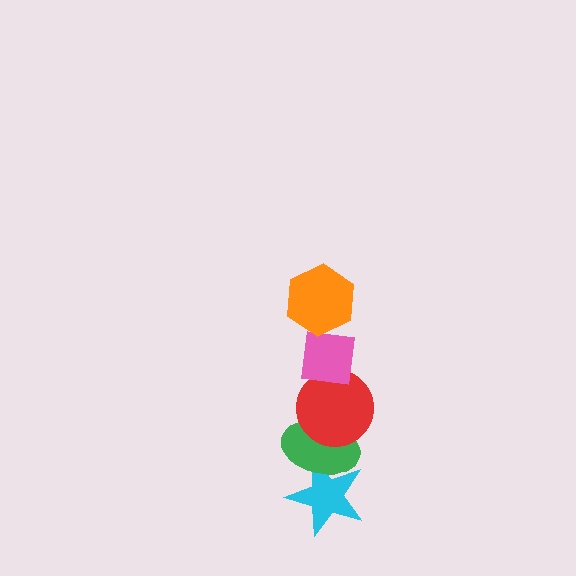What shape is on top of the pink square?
The orange hexagon is on top of the pink square.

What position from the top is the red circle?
The red circle is 3rd from the top.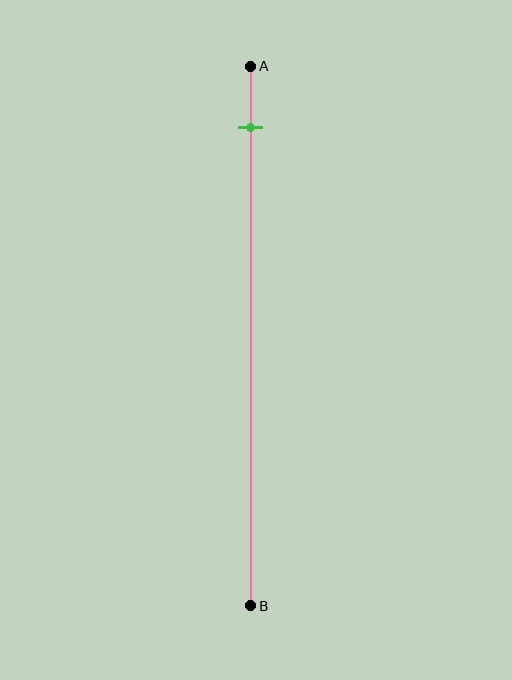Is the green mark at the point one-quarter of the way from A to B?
No, the mark is at about 10% from A, not at the 25% one-quarter point.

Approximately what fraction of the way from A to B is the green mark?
The green mark is approximately 10% of the way from A to B.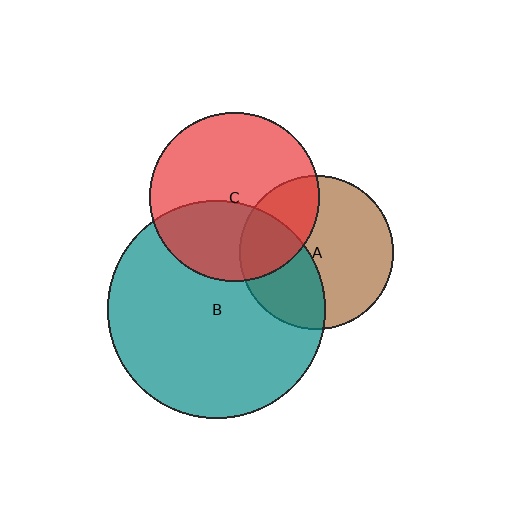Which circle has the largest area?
Circle B (teal).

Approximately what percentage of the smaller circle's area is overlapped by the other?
Approximately 40%.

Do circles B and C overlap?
Yes.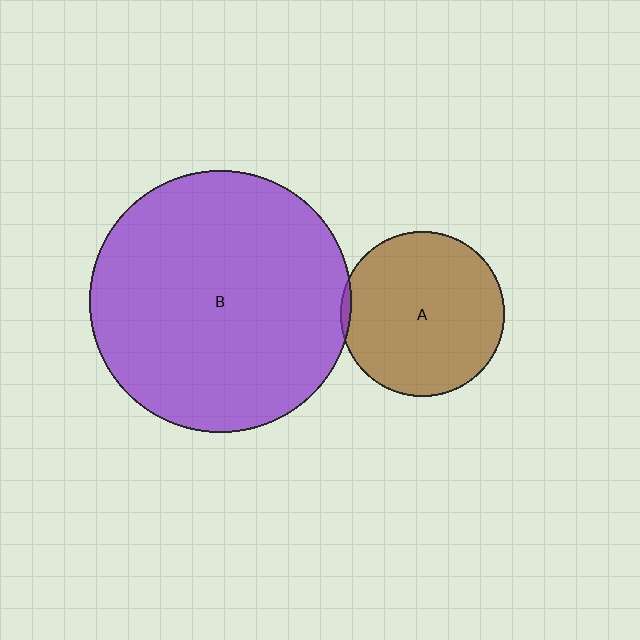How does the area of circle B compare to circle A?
Approximately 2.5 times.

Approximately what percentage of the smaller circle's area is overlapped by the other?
Approximately 5%.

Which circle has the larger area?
Circle B (purple).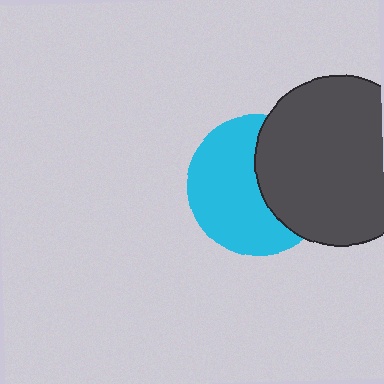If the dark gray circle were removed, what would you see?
You would see the complete cyan circle.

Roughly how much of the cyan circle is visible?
About half of it is visible (roughly 59%).